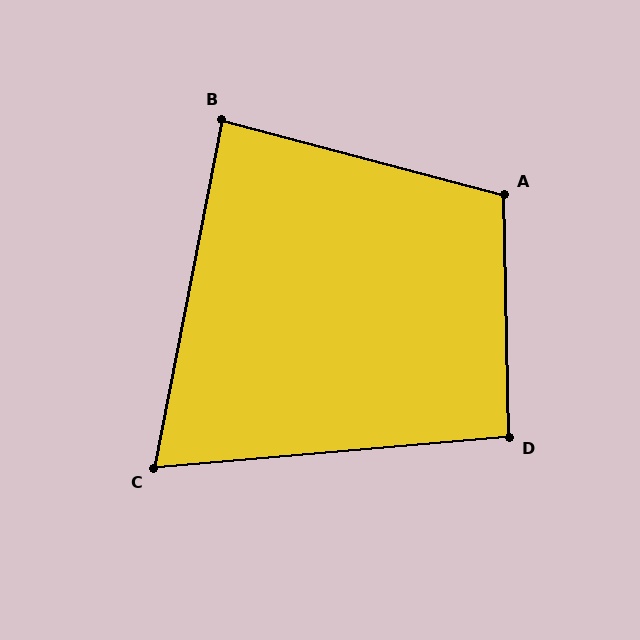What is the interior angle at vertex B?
Approximately 86 degrees (approximately right).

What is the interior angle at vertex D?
Approximately 94 degrees (approximately right).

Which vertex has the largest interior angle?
A, at approximately 106 degrees.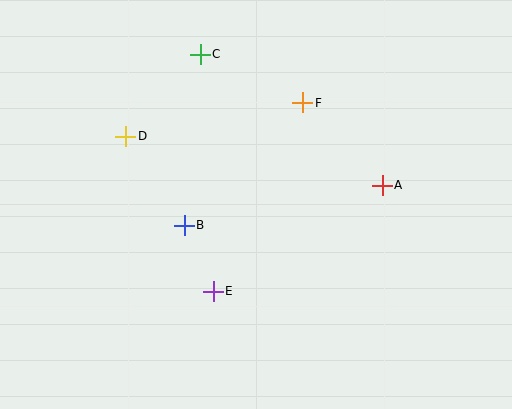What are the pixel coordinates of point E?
Point E is at (213, 291).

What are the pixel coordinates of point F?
Point F is at (303, 103).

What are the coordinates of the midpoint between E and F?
The midpoint between E and F is at (258, 197).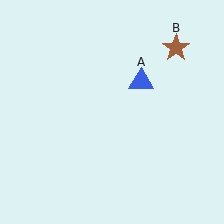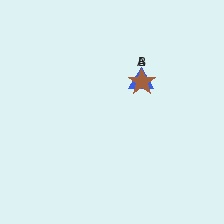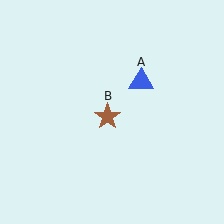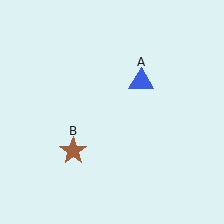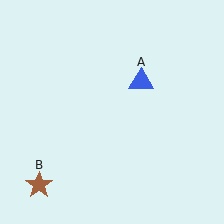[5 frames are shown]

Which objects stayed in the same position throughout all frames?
Blue triangle (object A) remained stationary.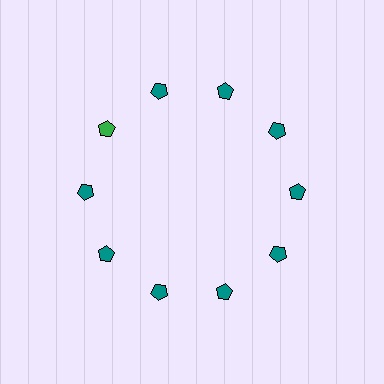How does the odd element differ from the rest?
It has a different color: green instead of teal.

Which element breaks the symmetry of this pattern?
The green pentagon at roughly the 10 o'clock position breaks the symmetry. All other shapes are teal pentagons.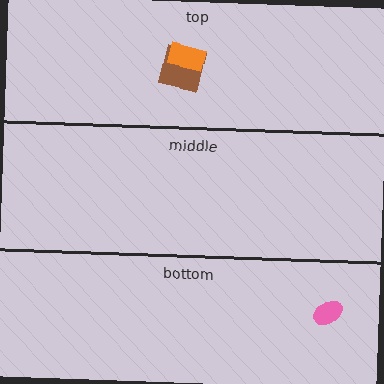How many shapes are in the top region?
2.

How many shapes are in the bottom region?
1.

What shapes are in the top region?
The brown square, the orange rectangle.